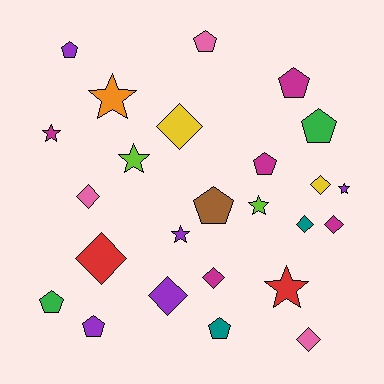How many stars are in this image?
There are 7 stars.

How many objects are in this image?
There are 25 objects.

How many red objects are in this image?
There are 2 red objects.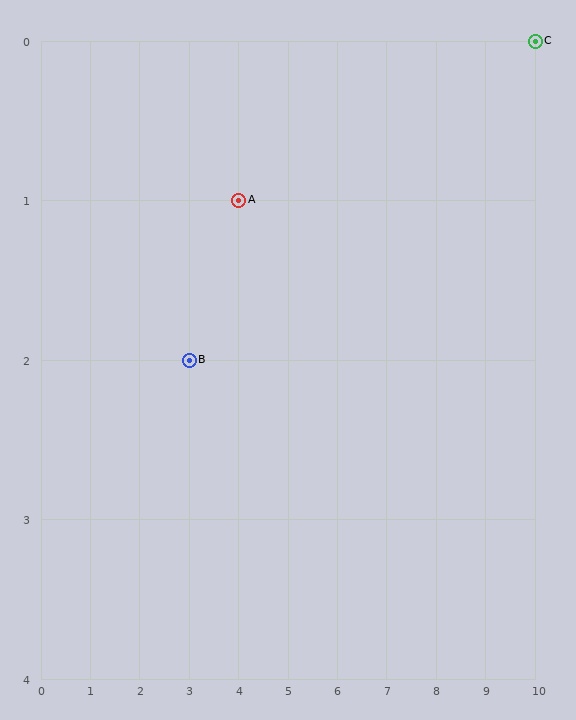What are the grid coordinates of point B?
Point B is at grid coordinates (3, 2).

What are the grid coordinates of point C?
Point C is at grid coordinates (10, 0).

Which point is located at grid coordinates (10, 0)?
Point C is at (10, 0).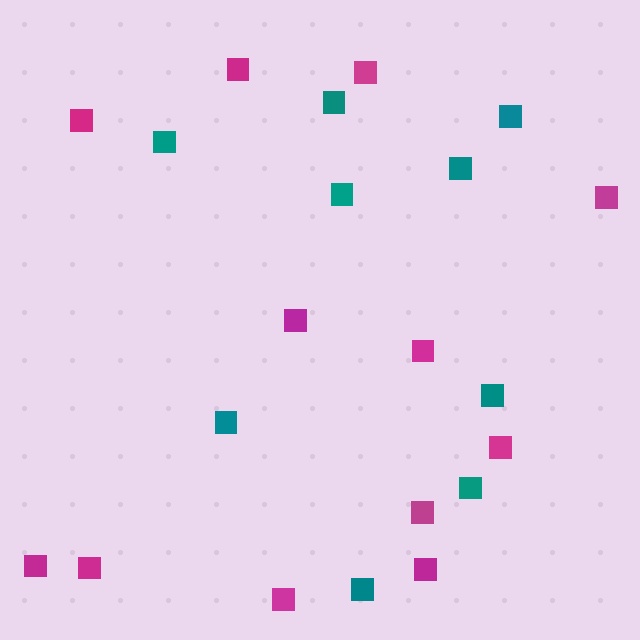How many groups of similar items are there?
There are 2 groups: one group of teal squares (9) and one group of magenta squares (12).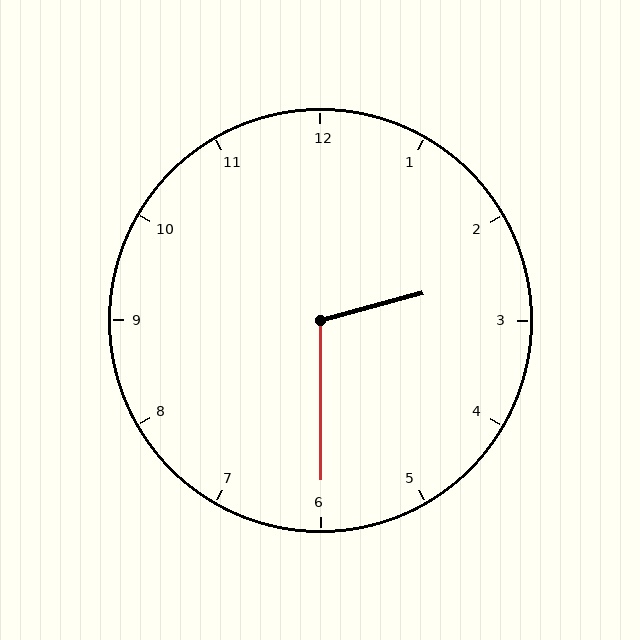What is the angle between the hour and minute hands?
Approximately 105 degrees.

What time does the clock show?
2:30.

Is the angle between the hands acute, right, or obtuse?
It is obtuse.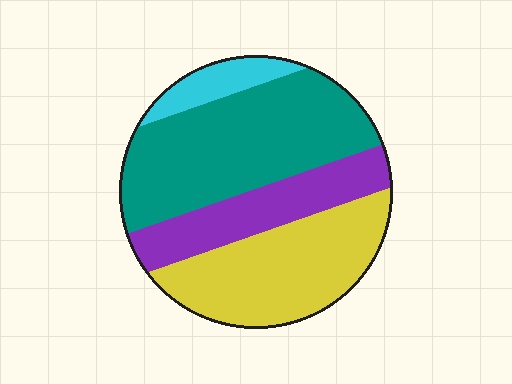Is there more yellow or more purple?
Yellow.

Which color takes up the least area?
Cyan, at roughly 10%.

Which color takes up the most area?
Teal, at roughly 40%.